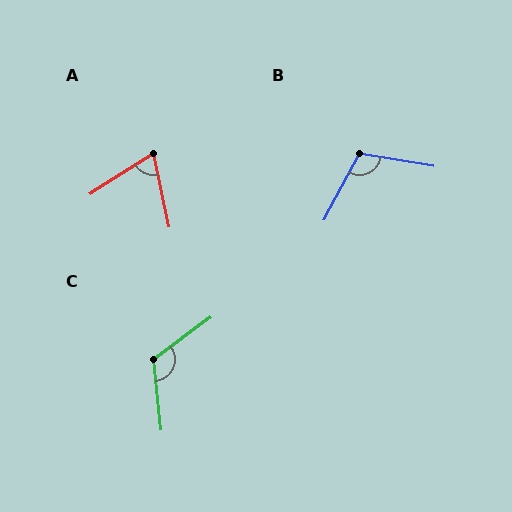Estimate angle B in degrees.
Approximately 109 degrees.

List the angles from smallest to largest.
A (69°), B (109°), C (121°).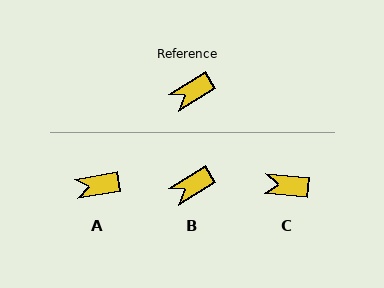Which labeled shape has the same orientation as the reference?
B.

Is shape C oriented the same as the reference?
No, it is off by about 37 degrees.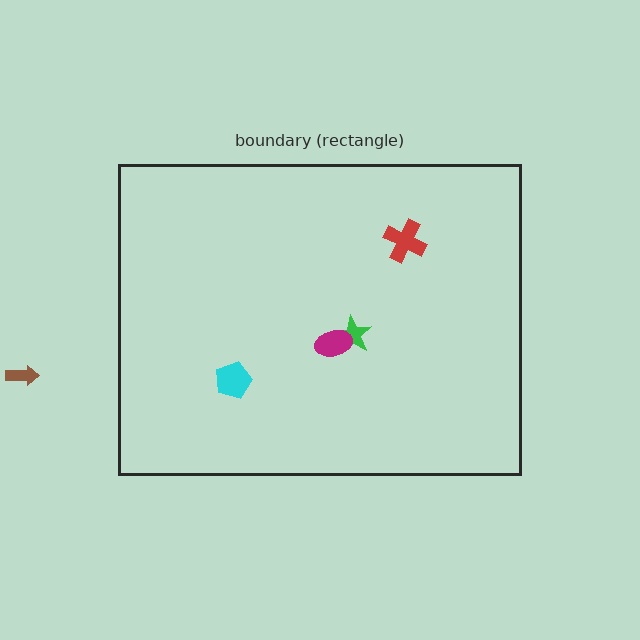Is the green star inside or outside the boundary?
Inside.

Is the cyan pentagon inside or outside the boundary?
Inside.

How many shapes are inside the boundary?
4 inside, 1 outside.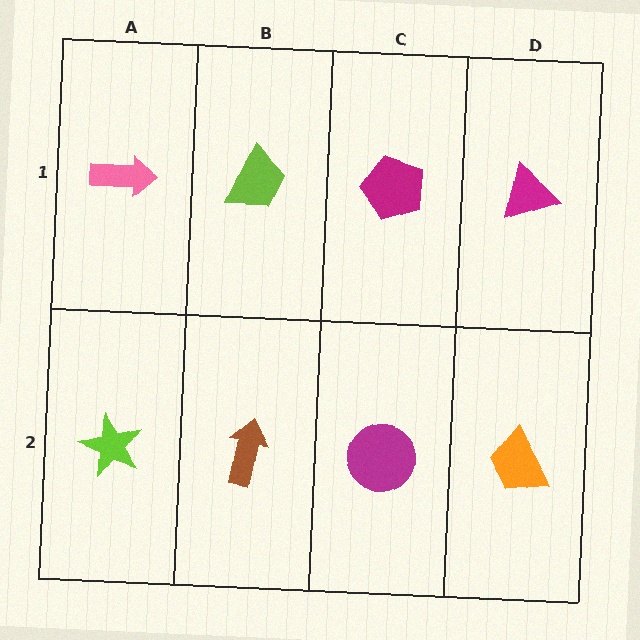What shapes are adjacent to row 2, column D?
A magenta triangle (row 1, column D), a magenta circle (row 2, column C).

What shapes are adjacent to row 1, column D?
An orange trapezoid (row 2, column D), a magenta pentagon (row 1, column C).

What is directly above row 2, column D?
A magenta triangle.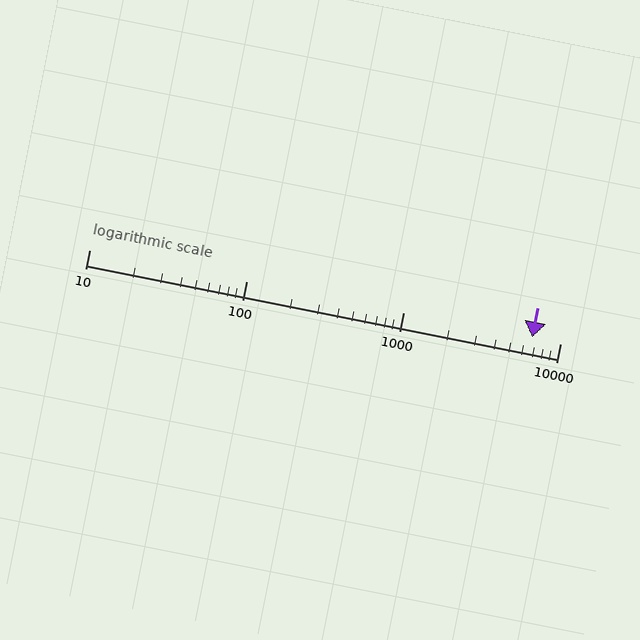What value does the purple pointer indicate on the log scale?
The pointer indicates approximately 6600.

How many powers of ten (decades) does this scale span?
The scale spans 3 decades, from 10 to 10000.